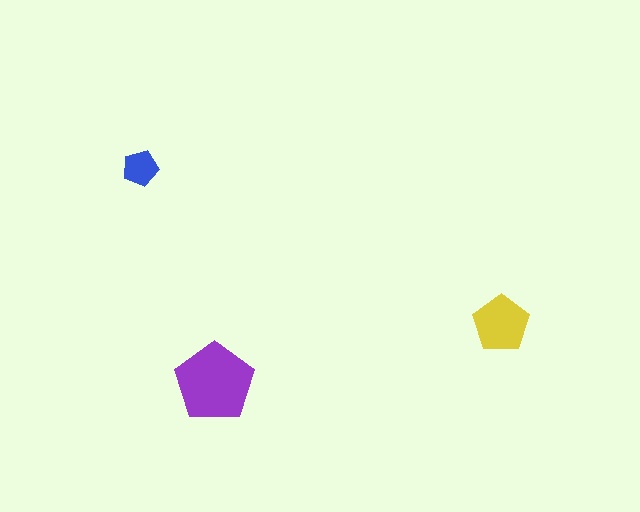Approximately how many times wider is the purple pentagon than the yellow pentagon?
About 1.5 times wider.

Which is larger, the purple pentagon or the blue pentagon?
The purple one.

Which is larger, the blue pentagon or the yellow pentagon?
The yellow one.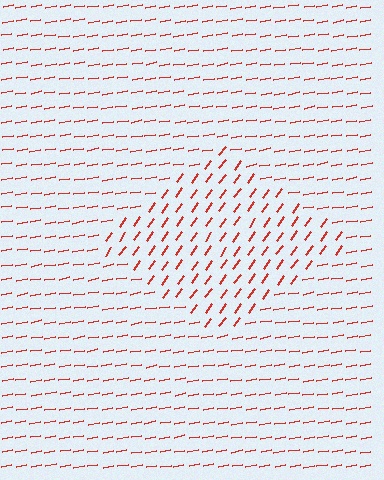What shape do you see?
I see a diamond.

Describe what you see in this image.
The image is filled with small red line segments. A diamond region in the image has lines oriented differently from the surrounding lines, creating a visible texture boundary.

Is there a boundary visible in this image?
Yes, there is a texture boundary formed by a change in line orientation.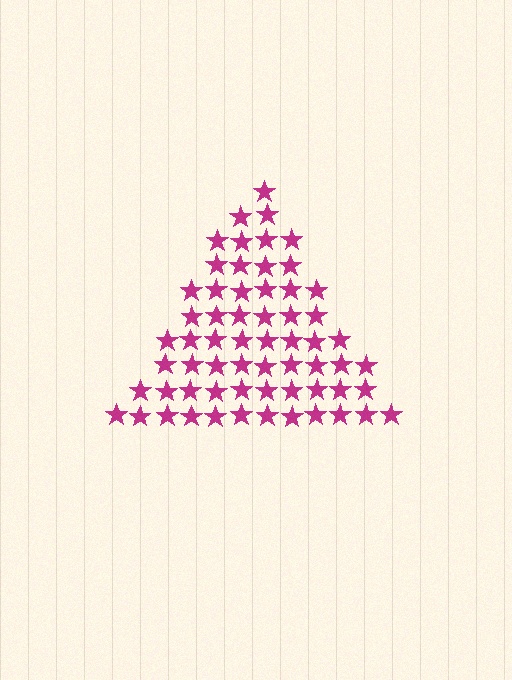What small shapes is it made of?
It is made of small stars.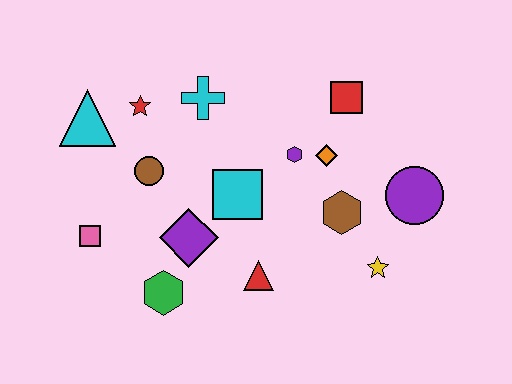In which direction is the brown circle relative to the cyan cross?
The brown circle is below the cyan cross.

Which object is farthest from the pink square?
The purple circle is farthest from the pink square.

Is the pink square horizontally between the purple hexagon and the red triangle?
No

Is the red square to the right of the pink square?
Yes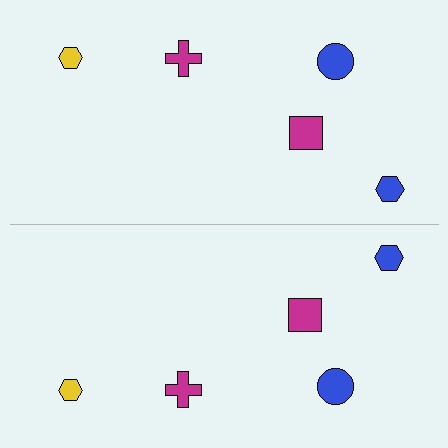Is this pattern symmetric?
Yes, this pattern has bilateral (reflection) symmetry.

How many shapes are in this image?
There are 10 shapes in this image.